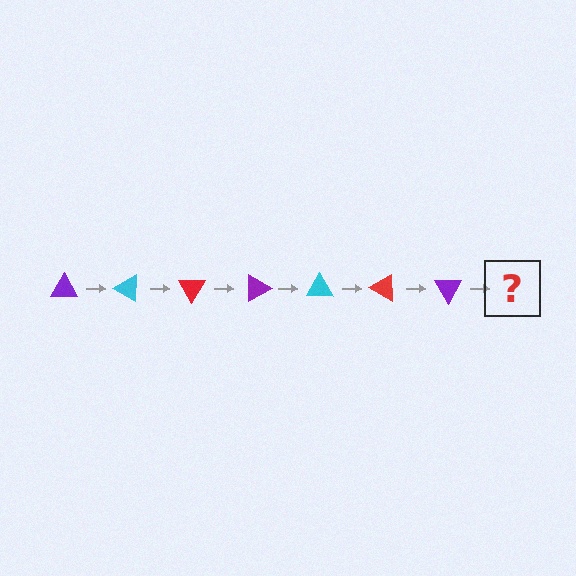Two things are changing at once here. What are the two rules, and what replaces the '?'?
The two rules are that it rotates 30 degrees each step and the color cycles through purple, cyan, and red. The '?' should be a cyan triangle, rotated 210 degrees from the start.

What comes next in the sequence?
The next element should be a cyan triangle, rotated 210 degrees from the start.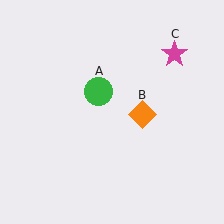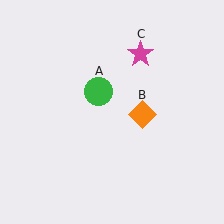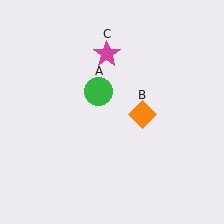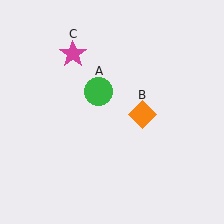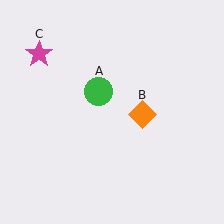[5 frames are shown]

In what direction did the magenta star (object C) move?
The magenta star (object C) moved left.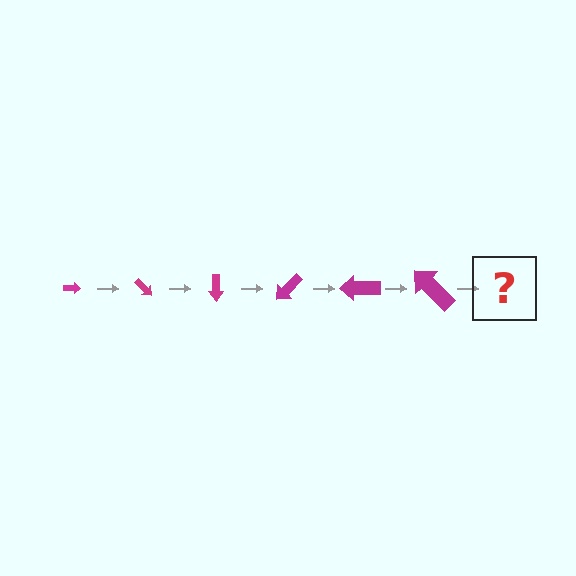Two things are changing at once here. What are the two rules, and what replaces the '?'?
The two rules are that the arrow grows larger each step and it rotates 45 degrees each step. The '?' should be an arrow, larger than the previous one and rotated 270 degrees from the start.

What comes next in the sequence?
The next element should be an arrow, larger than the previous one and rotated 270 degrees from the start.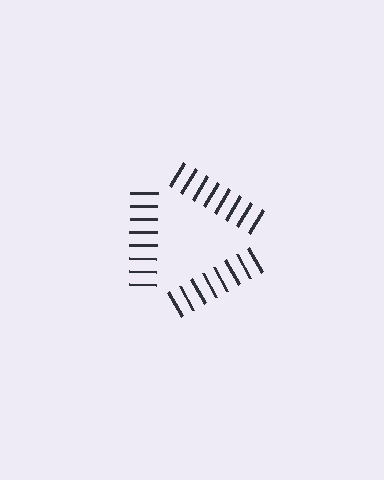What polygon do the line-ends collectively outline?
An illusory triangle — the line segments terminate on its edges but no continuous stroke is drawn.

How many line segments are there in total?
24 — 8 along each of the 3 edges.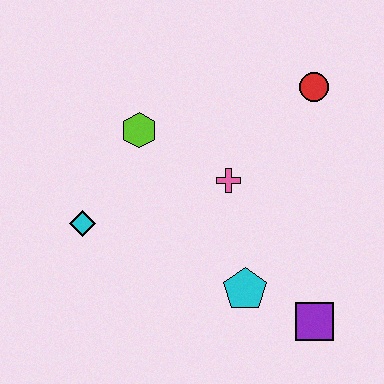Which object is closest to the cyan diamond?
The lime hexagon is closest to the cyan diamond.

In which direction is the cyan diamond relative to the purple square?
The cyan diamond is to the left of the purple square.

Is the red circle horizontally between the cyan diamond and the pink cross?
No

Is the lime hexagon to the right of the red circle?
No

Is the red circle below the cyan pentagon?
No